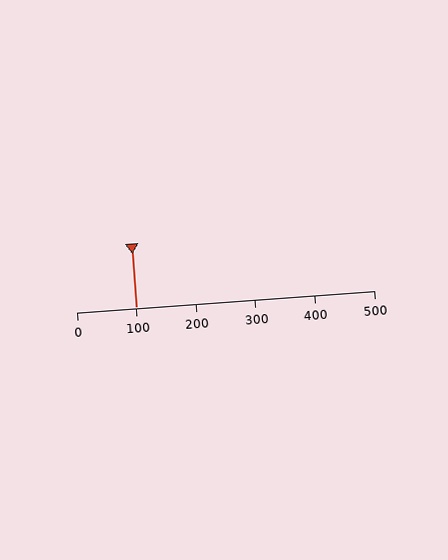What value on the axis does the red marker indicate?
The marker indicates approximately 100.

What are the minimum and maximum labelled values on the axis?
The axis runs from 0 to 500.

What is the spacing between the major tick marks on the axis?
The major ticks are spaced 100 apart.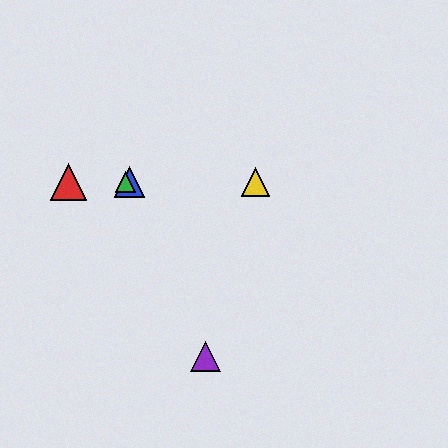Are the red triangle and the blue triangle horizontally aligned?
Yes, both are at y≈182.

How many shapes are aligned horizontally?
4 shapes (the red triangle, the blue triangle, the green triangle, the yellow triangle) are aligned horizontally.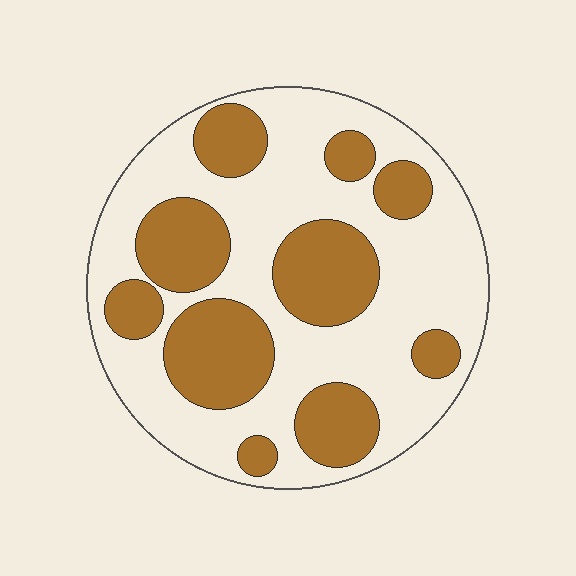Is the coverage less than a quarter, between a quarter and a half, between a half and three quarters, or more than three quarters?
Between a quarter and a half.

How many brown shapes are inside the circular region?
10.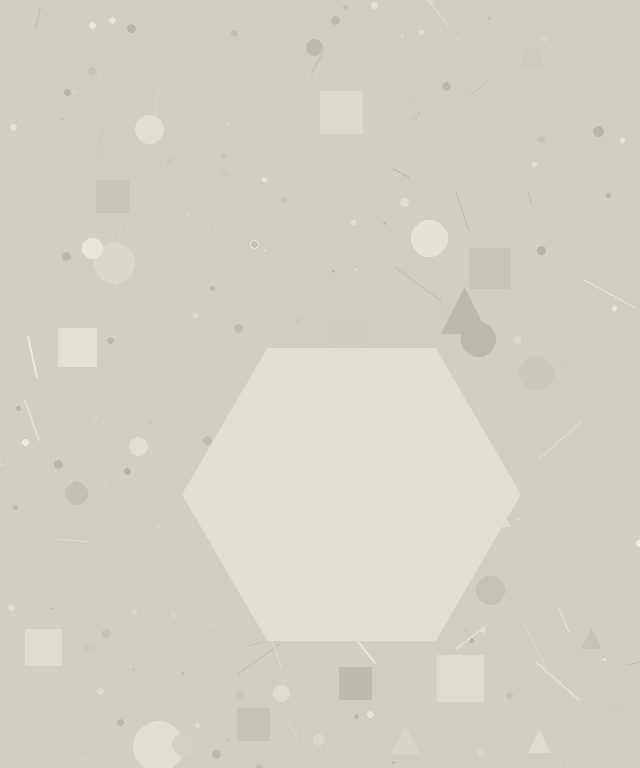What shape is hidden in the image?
A hexagon is hidden in the image.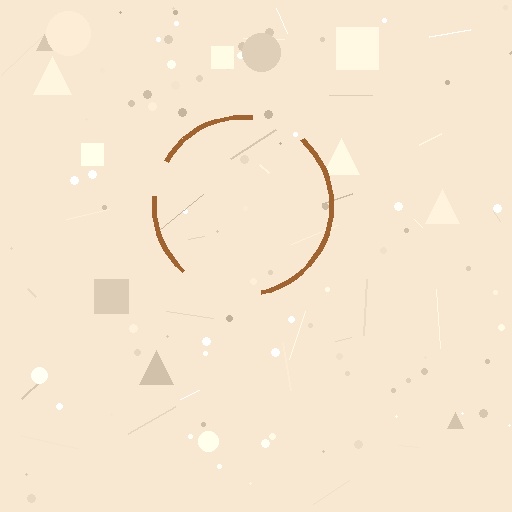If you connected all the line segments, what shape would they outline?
They would outline a circle.